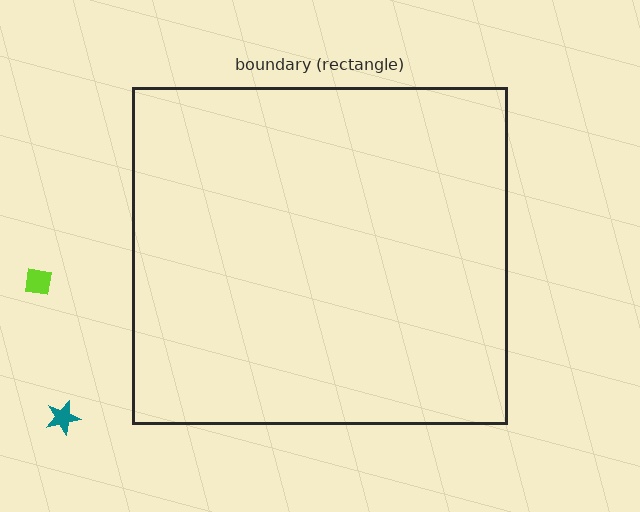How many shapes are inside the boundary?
0 inside, 2 outside.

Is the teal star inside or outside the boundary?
Outside.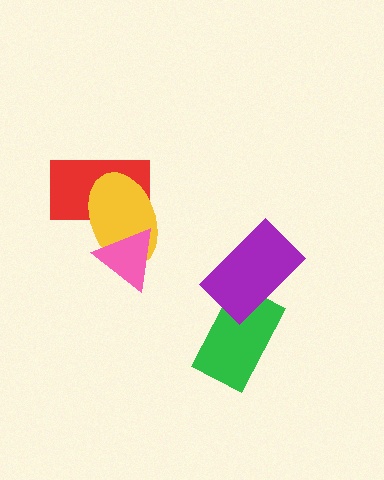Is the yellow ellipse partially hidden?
Yes, it is partially covered by another shape.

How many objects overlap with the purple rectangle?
1 object overlaps with the purple rectangle.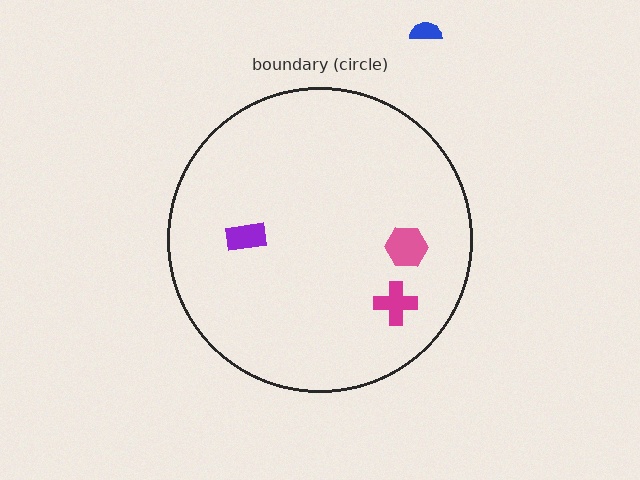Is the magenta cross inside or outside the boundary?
Inside.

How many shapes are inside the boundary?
3 inside, 1 outside.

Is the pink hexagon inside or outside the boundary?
Inside.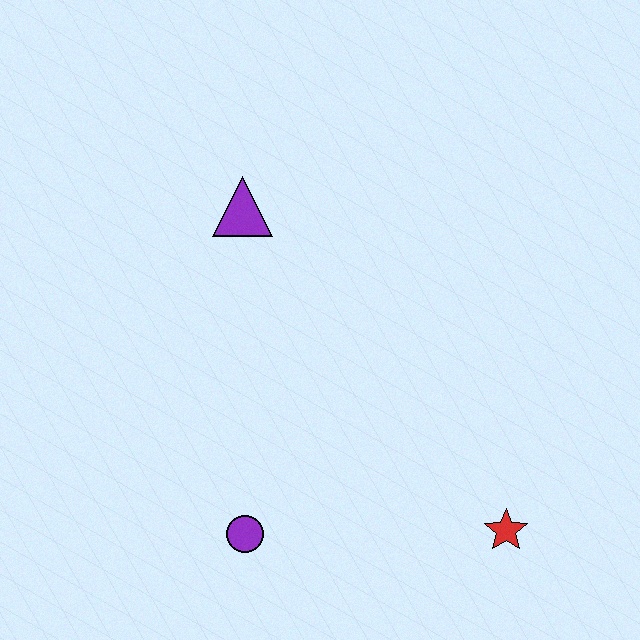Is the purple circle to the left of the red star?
Yes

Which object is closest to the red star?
The purple circle is closest to the red star.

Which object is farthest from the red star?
The purple triangle is farthest from the red star.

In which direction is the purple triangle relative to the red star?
The purple triangle is above the red star.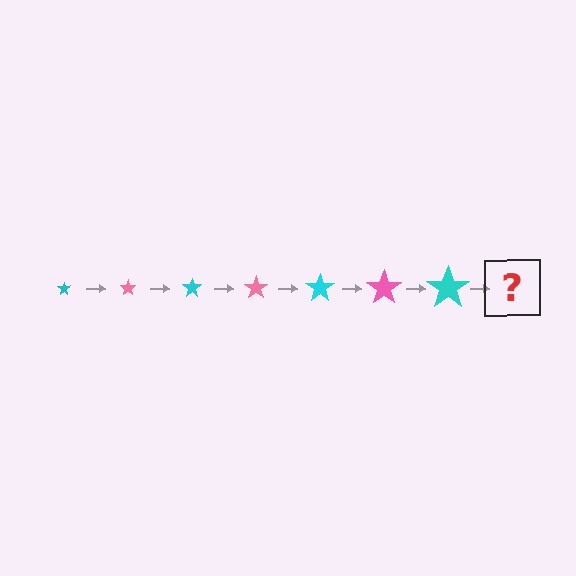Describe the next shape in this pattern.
It should be a pink star, larger than the previous one.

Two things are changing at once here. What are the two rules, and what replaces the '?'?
The two rules are that the star grows larger each step and the color cycles through cyan and pink. The '?' should be a pink star, larger than the previous one.